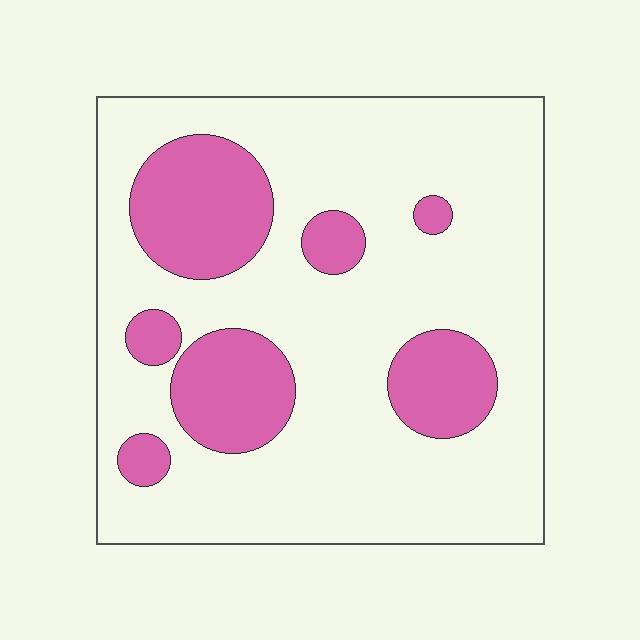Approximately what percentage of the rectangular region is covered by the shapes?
Approximately 25%.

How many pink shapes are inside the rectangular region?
7.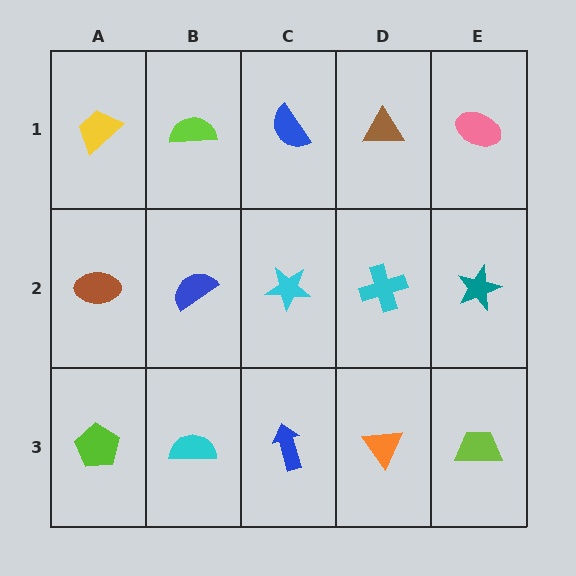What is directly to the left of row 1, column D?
A blue semicircle.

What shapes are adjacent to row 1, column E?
A teal star (row 2, column E), a brown triangle (row 1, column D).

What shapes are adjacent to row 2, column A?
A yellow trapezoid (row 1, column A), a lime pentagon (row 3, column A), a blue semicircle (row 2, column B).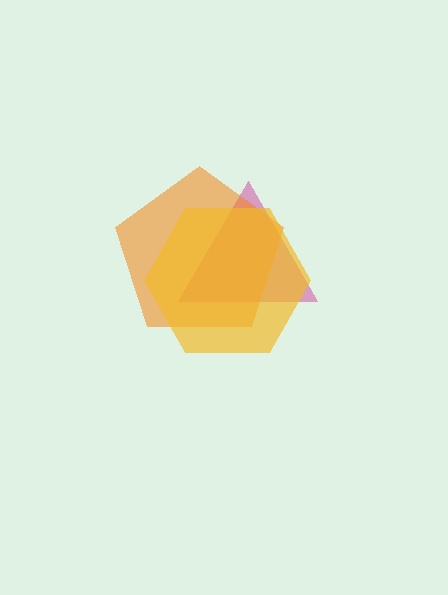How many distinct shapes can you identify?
There are 3 distinct shapes: a magenta triangle, an orange pentagon, a yellow hexagon.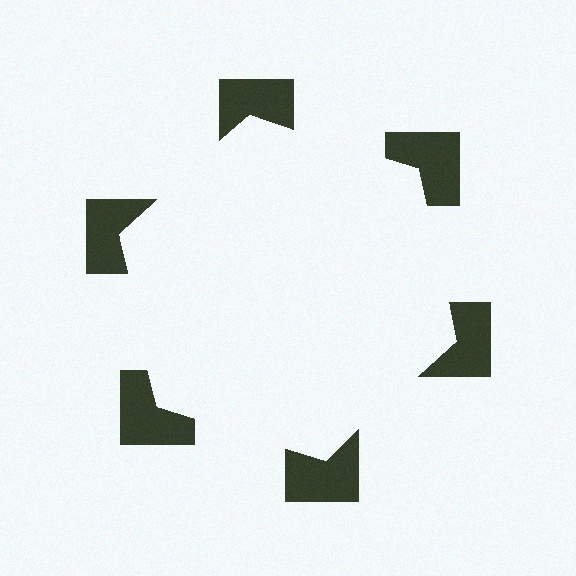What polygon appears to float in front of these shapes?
An illusory hexagon — its edges are inferred from the aligned wedge cuts in the notched squares, not physically drawn.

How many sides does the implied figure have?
6 sides.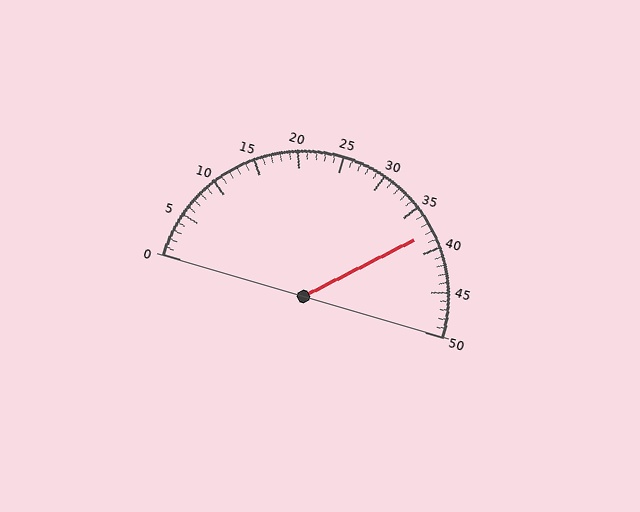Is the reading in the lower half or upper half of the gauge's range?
The reading is in the upper half of the range (0 to 50).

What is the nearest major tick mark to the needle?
The nearest major tick mark is 40.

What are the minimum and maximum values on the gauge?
The gauge ranges from 0 to 50.